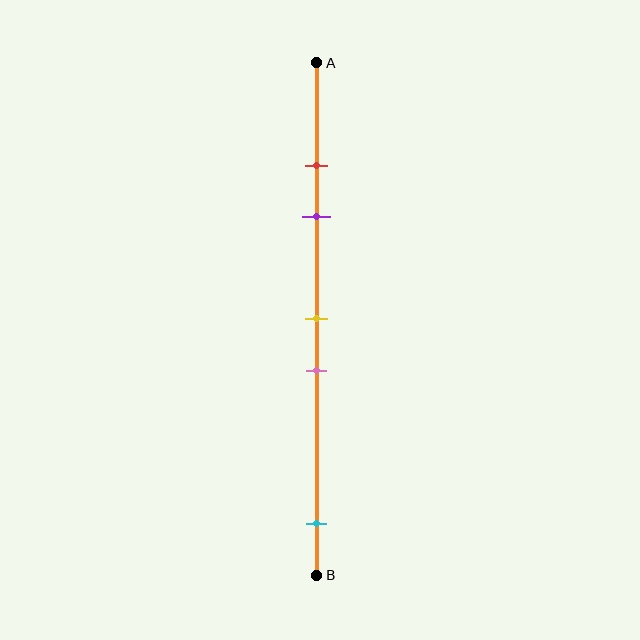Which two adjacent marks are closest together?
The red and purple marks are the closest adjacent pair.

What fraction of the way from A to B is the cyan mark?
The cyan mark is approximately 90% (0.9) of the way from A to B.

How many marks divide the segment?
There are 5 marks dividing the segment.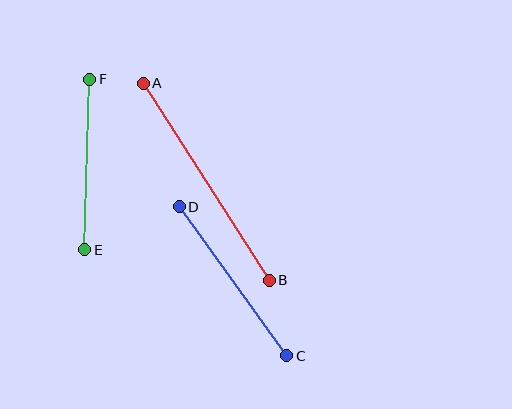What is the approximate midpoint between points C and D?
The midpoint is at approximately (233, 281) pixels.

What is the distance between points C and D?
The distance is approximately 184 pixels.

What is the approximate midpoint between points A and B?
The midpoint is at approximately (206, 182) pixels.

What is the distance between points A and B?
The distance is approximately 234 pixels.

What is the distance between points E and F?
The distance is approximately 171 pixels.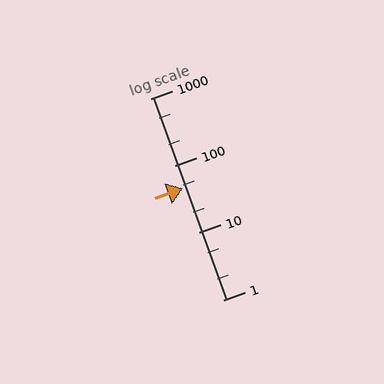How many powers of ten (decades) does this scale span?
The scale spans 3 decades, from 1 to 1000.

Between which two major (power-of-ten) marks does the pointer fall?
The pointer is between 10 and 100.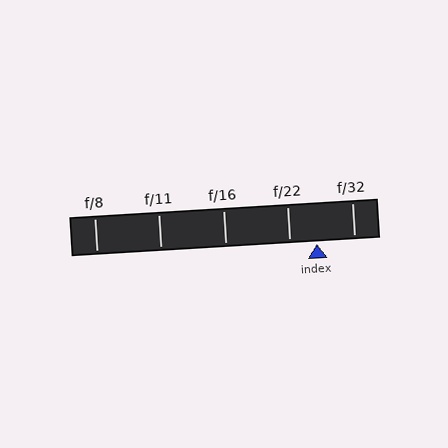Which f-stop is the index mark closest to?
The index mark is closest to f/22.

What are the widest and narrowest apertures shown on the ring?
The widest aperture shown is f/8 and the narrowest is f/32.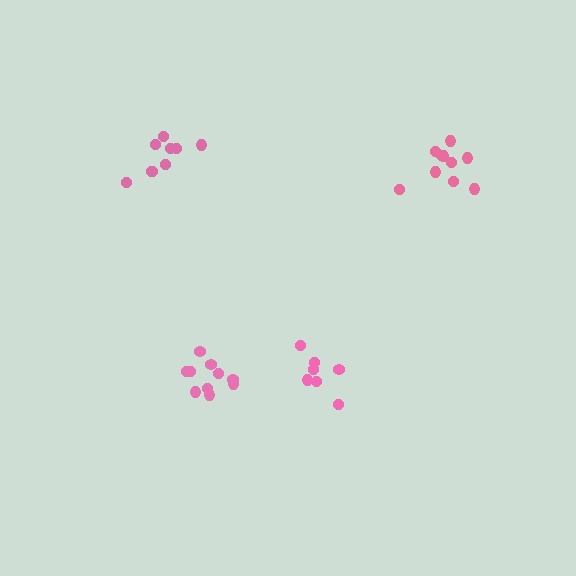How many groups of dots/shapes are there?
There are 4 groups.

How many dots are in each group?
Group 1: 10 dots, Group 2: 7 dots, Group 3: 10 dots, Group 4: 9 dots (36 total).